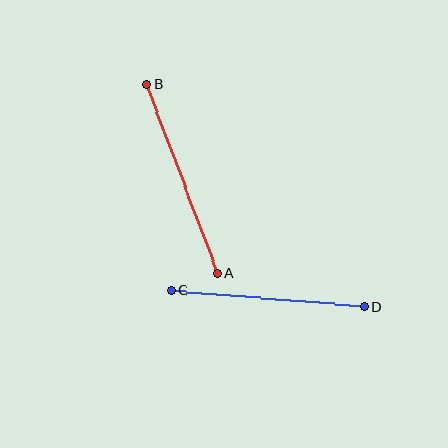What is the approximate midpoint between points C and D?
The midpoint is at approximately (268, 299) pixels.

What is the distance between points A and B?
The distance is approximately 202 pixels.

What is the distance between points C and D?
The distance is approximately 193 pixels.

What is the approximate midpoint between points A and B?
The midpoint is at approximately (182, 179) pixels.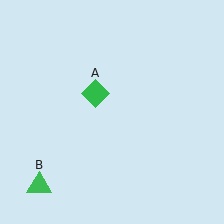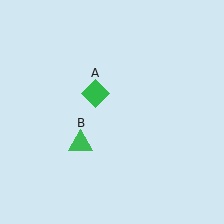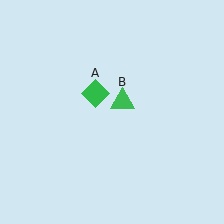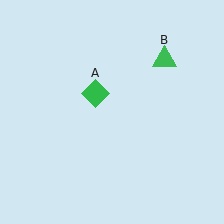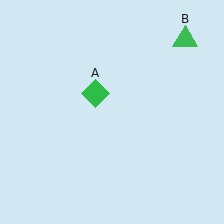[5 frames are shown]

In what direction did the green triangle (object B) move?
The green triangle (object B) moved up and to the right.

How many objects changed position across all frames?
1 object changed position: green triangle (object B).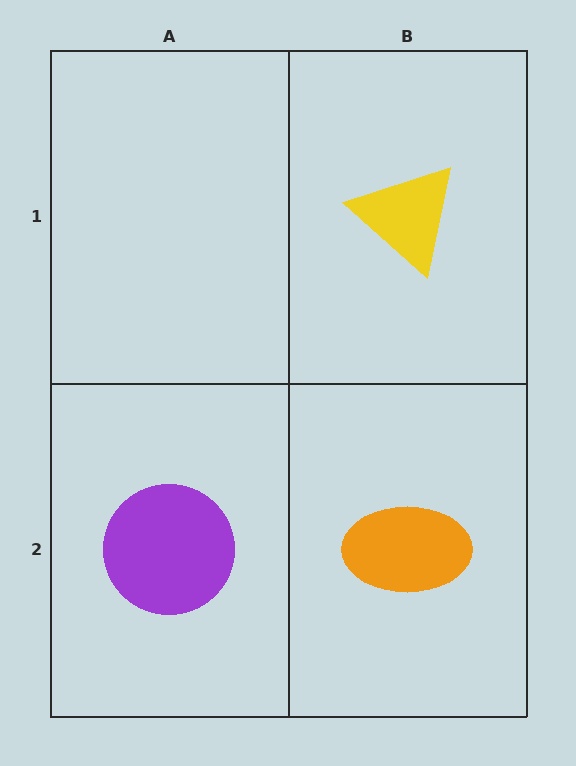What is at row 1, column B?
A yellow triangle.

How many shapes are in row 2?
2 shapes.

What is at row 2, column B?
An orange ellipse.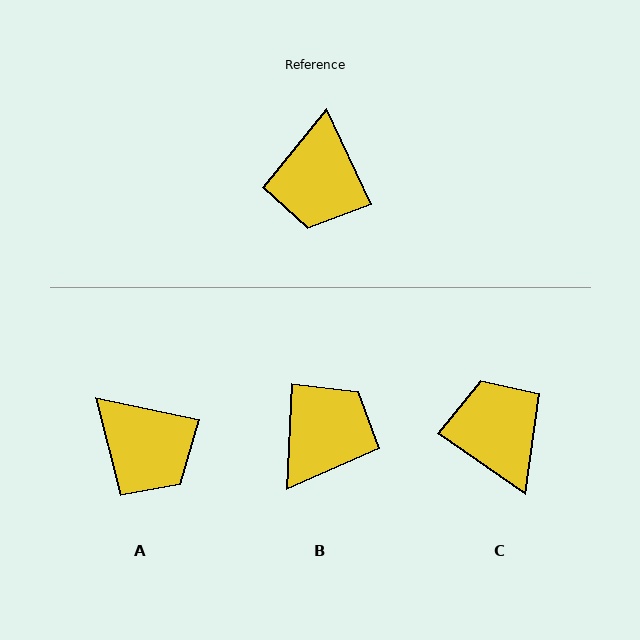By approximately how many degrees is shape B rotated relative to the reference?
Approximately 152 degrees counter-clockwise.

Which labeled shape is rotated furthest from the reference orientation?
B, about 152 degrees away.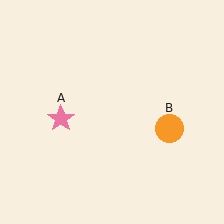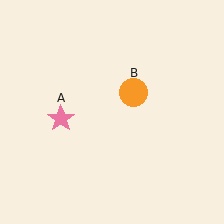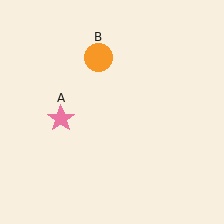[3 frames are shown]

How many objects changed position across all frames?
1 object changed position: orange circle (object B).